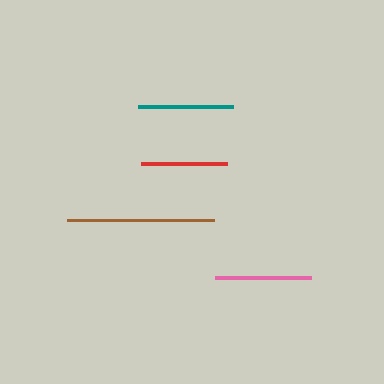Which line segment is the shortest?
The red line is the shortest at approximately 87 pixels.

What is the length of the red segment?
The red segment is approximately 87 pixels long.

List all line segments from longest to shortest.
From longest to shortest: brown, teal, pink, red.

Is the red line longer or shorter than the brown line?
The brown line is longer than the red line.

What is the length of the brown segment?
The brown segment is approximately 146 pixels long.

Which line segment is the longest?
The brown line is the longest at approximately 146 pixels.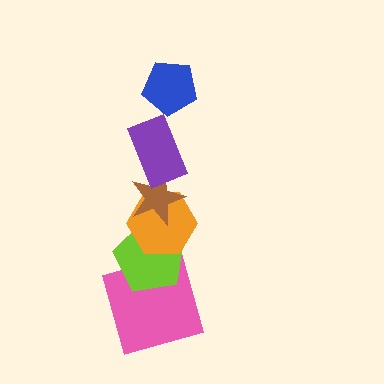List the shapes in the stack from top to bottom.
From top to bottom: the blue pentagon, the purple rectangle, the brown star, the orange hexagon, the lime pentagon, the pink square.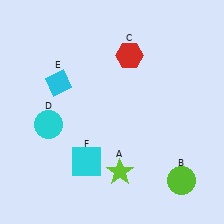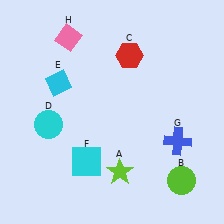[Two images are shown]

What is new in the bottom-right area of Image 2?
A blue cross (G) was added in the bottom-right area of Image 2.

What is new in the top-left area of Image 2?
A pink diamond (H) was added in the top-left area of Image 2.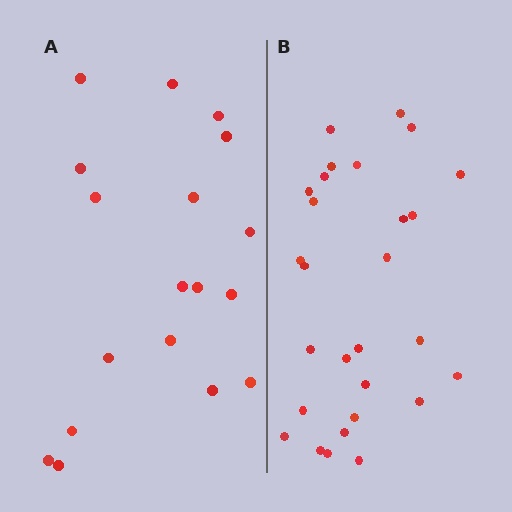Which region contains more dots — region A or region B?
Region B (the right region) has more dots.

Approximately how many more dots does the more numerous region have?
Region B has roughly 10 or so more dots than region A.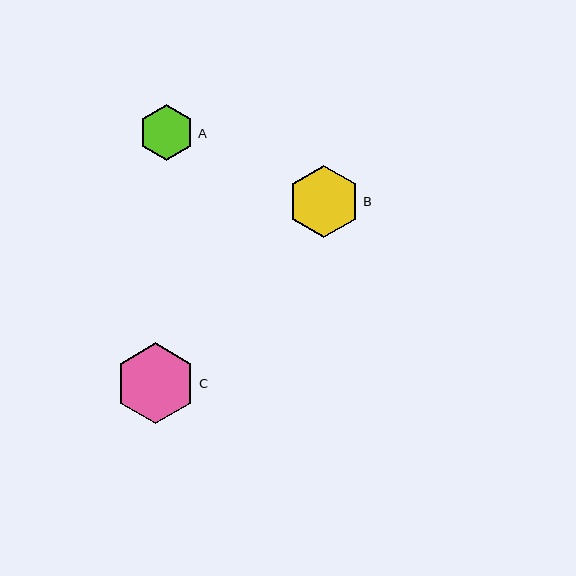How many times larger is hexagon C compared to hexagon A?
Hexagon C is approximately 1.4 times the size of hexagon A.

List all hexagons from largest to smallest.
From largest to smallest: C, B, A.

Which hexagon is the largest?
Hexagon C is the largest with a size of approximately 81 pixels.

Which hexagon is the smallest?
Hexagon A is the smallest with a size of approximately 56 pixels.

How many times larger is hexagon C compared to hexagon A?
Hexagon C is approximately 1.4 times the size of hexagon A.